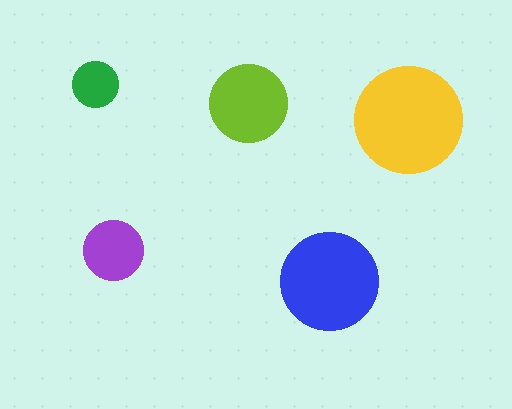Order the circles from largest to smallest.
the yellow one, the blue one, the lime one, the purple one, the green one.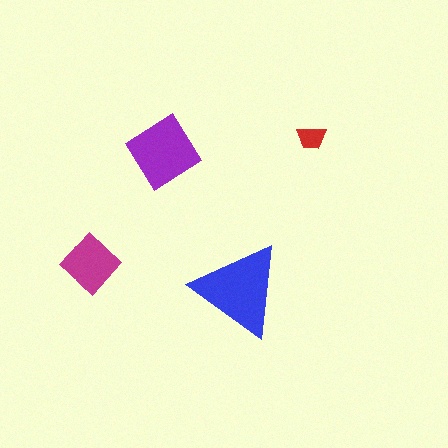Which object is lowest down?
The blue triangle is bottommost.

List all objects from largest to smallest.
The blue triangle, the purple diamond, the magenta diamond, the red trapezoid.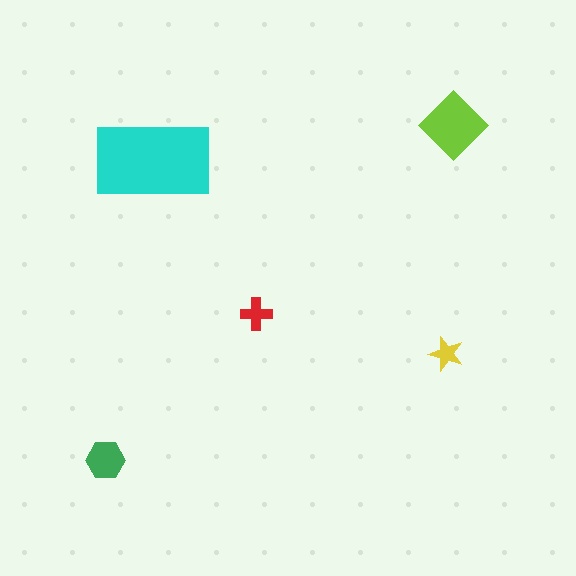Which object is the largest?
The cyan rectangle.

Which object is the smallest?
The yellow star.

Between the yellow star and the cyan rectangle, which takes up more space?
The cyan rectangle.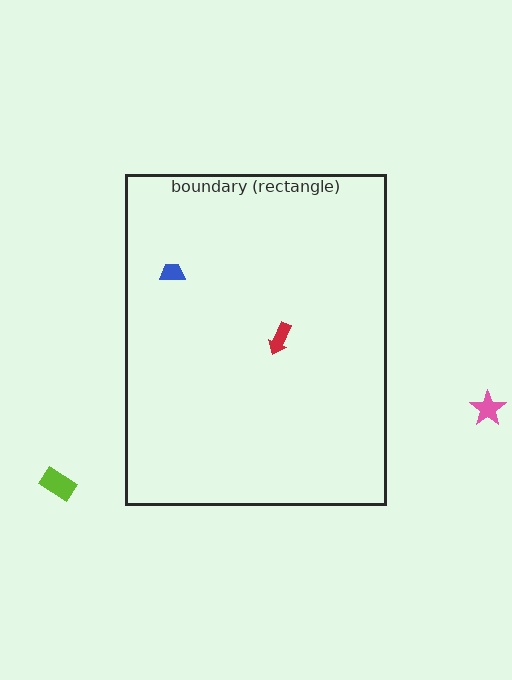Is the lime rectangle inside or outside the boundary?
Outside.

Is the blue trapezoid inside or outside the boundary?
Inside.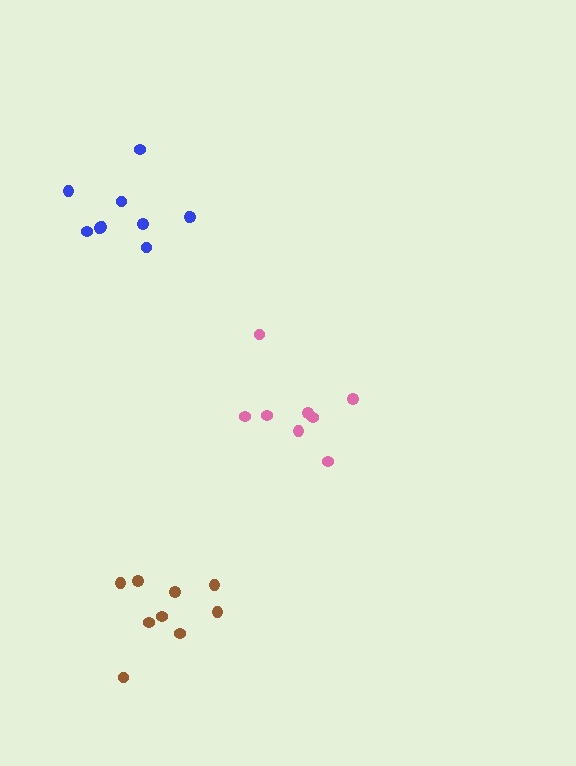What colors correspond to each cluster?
The clusters are colored: pink, brown, blue.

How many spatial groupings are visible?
There are 3 spatial groupings.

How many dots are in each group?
Group 1: 8 dots, Group 2: 9 dots, Group 3: 10 dots (27 total).